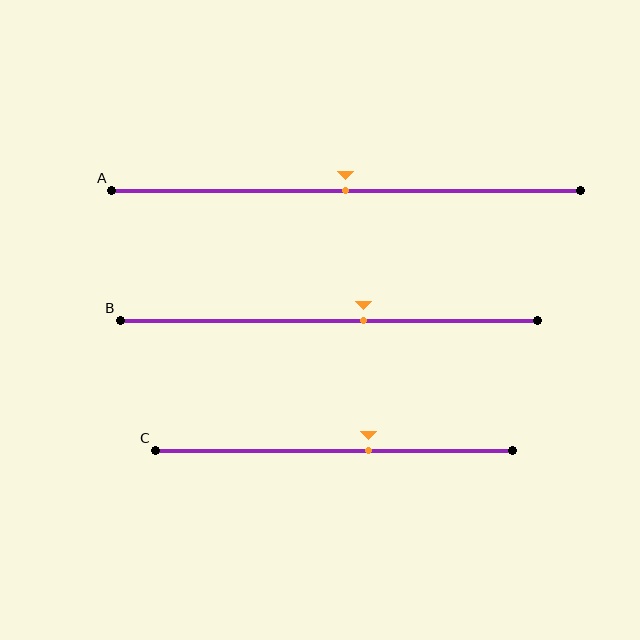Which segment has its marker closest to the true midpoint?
Segment A has its marker closest to the true midpoint.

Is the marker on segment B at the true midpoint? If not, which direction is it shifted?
No, the marker on segment B is shifted to the right by about 8% of the segment length.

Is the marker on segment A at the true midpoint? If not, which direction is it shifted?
Yes, the marker on segment A is at the true midpoint.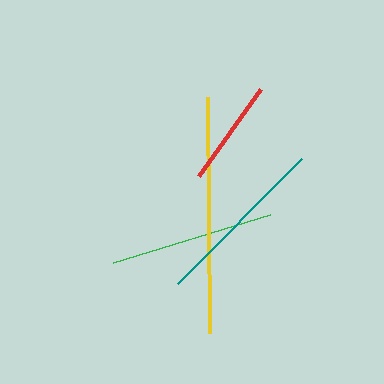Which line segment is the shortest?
The red line is the shortest at approximately 107 pixels.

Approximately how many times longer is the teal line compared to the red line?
The teal line is approximately 1.7 times the length of the red line.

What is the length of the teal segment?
The teal segment is approximately 176 pixels long.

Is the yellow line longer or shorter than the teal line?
The yellow line is longer than the teal line.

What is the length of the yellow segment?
The yellow segment is approximately 235 pixels long.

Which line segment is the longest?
The yellow line is the longest at approximately 235 pixels.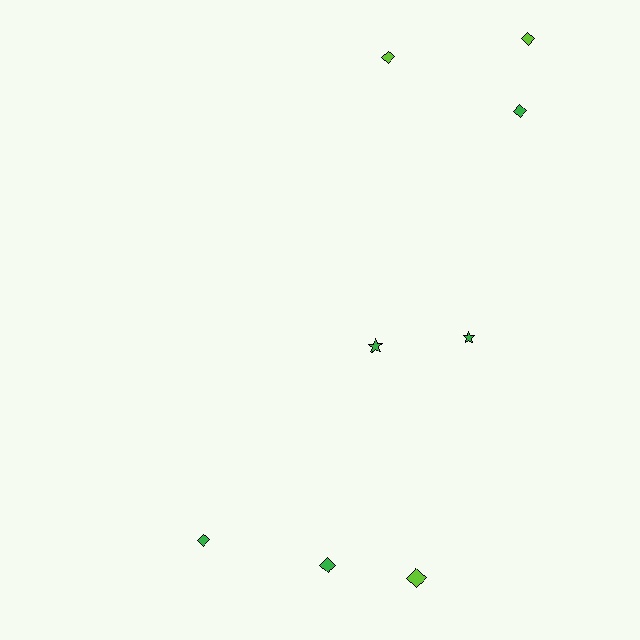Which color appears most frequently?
Green, with 5 objects.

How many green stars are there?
There are 2 green stars.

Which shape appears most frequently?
Diamond, with 6 objects.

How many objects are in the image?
There are 8 objects.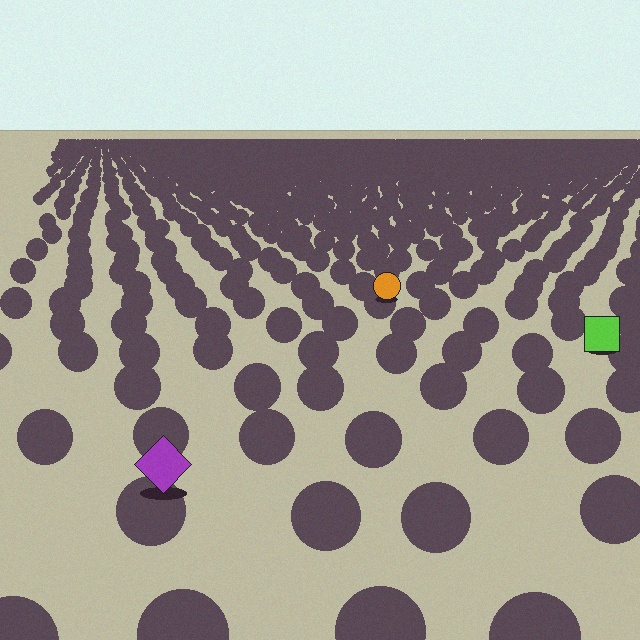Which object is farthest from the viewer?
The orange circle is farthest from the viewer. It appears smaller and the ground texture around it is denser.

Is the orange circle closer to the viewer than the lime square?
No. The lime square is closer — you can tell from the texture gradient: the ground texture is coarser near it.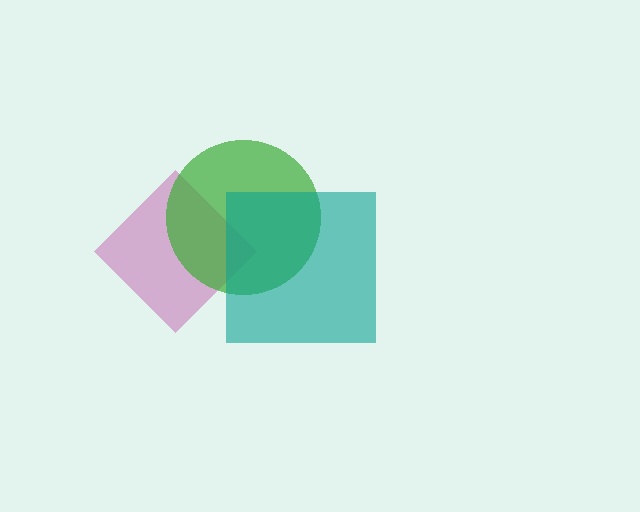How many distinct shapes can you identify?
There are 3 distinct shapes: a magenta diamond, a green circle, a teal square.